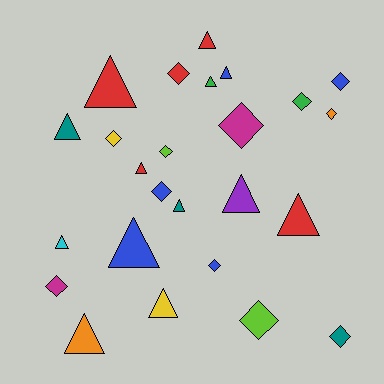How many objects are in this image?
There are 25 objects.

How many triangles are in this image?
There are 13 triangles.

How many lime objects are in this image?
There are 2 lime objects.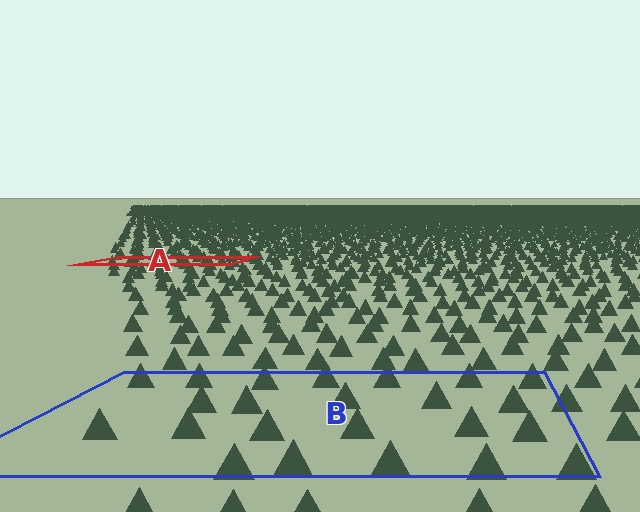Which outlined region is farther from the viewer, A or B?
Region A is farther from the viewer — the texture elements inside it appear smaller and more densely packed.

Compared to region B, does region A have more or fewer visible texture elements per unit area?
Region A has more texture elements per unit area — they are packed more densely because it is farther away.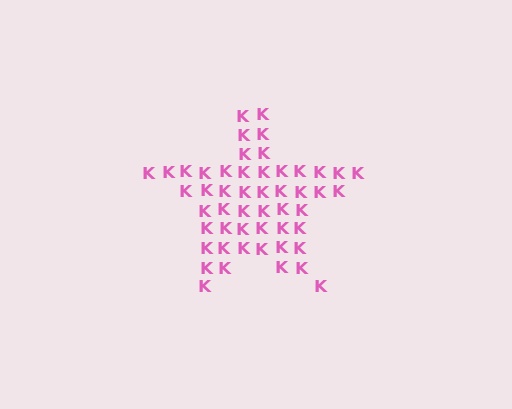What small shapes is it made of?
It is made of small letter K's.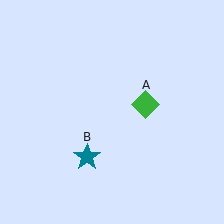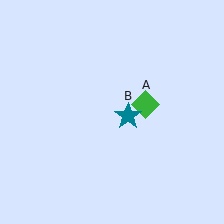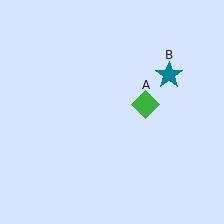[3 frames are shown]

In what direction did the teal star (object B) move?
The teal star (object B) moved up and to the right.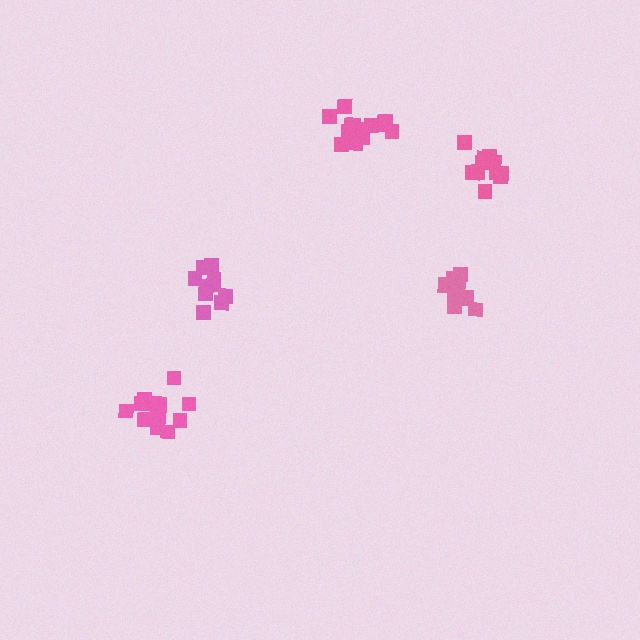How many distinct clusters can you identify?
There are 5 distinct clusters.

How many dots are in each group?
Group 1: 16 dots, Group 2: 11 dots, Group 3: 13 dots, Group 4: 13 dots, Group 5: 10 dots (63 total).